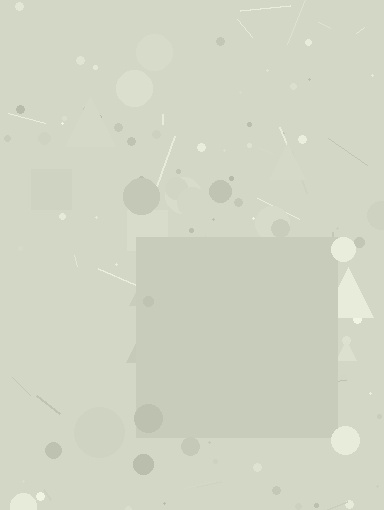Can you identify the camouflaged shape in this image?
The camouflaged shape is a square.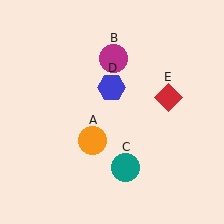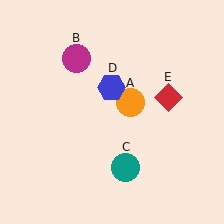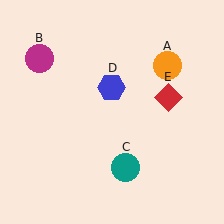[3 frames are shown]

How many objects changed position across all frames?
2 objects changed position: orange circle (object A), magenta circle (object B).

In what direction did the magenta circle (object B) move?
The magenta circle (object B) moved left.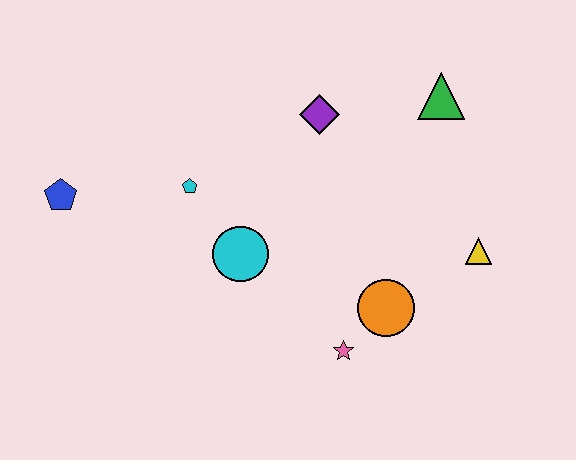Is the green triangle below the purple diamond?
No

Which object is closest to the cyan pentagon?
The cyan circle is closest to the cyan pentagon.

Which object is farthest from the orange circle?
The blue pentagon is farthest from the orange circle.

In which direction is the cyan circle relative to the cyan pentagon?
The cyan circle is below the cyan pentagon.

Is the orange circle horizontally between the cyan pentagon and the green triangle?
Yes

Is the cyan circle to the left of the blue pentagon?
No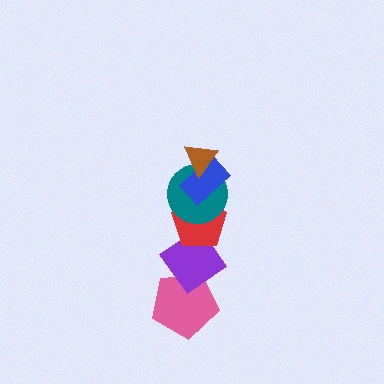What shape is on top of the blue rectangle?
The brown triangle is on top of the blue rectangle.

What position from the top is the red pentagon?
The red pentagon is 4th from the top.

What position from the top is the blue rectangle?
The blue rectangle is 2nd from the top.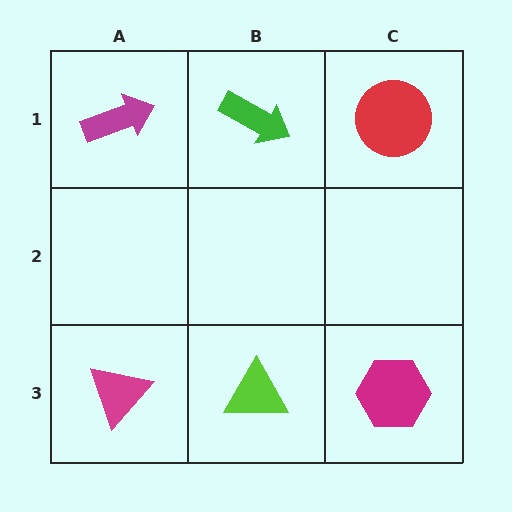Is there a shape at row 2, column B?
No, that cell is empty.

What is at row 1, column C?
A red circle.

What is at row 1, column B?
A green arrow.